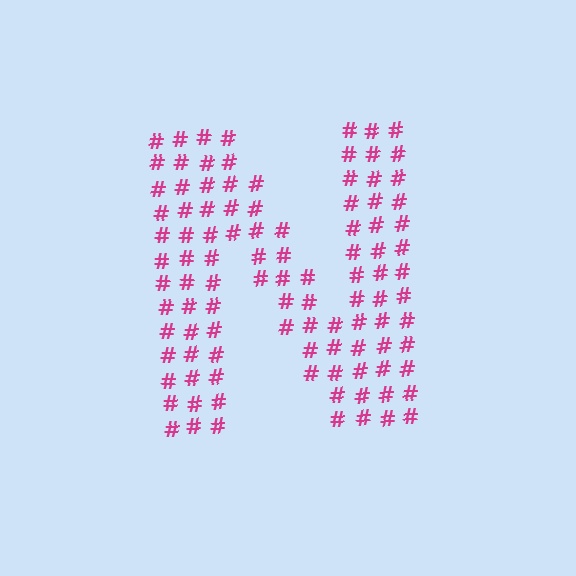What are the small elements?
The small elements are hash symbols.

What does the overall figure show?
The overall figure shows the letter N.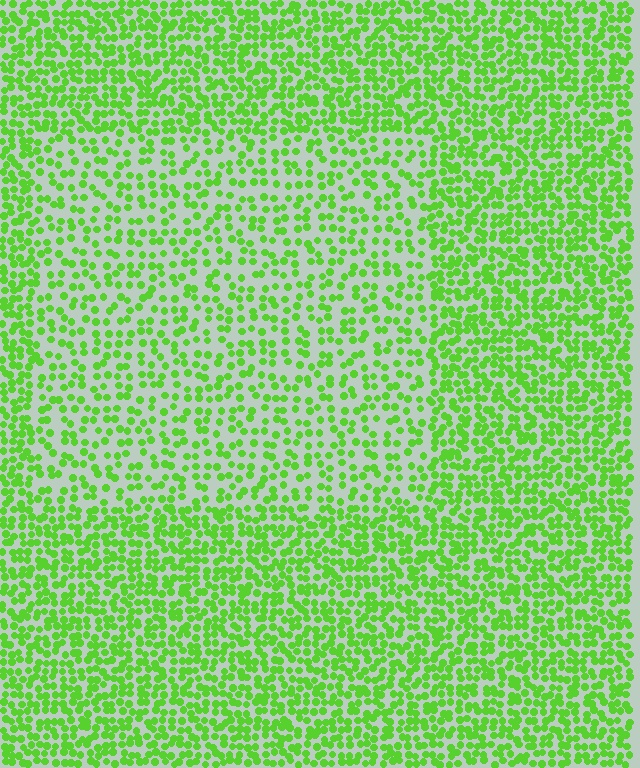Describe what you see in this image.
The image contains small lime elements arranged at two different densities. A rectangle-shaped region is visible where the elements are less densely packed than the surrounding area.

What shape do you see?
I see a rectangle.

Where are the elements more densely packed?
The elements are more densely packed outside the rectangle boundary.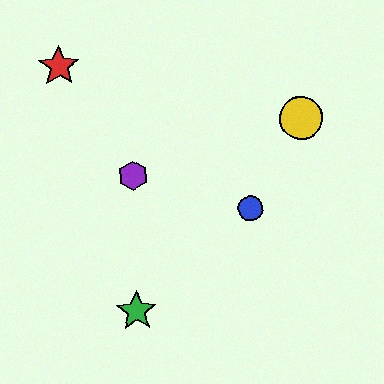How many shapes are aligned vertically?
2 shapes (the green star, the purple hexagon) are aligned vertically.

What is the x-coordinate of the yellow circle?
The yellow circle is at x≈301.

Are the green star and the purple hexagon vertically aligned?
Yes, both are at x≈137.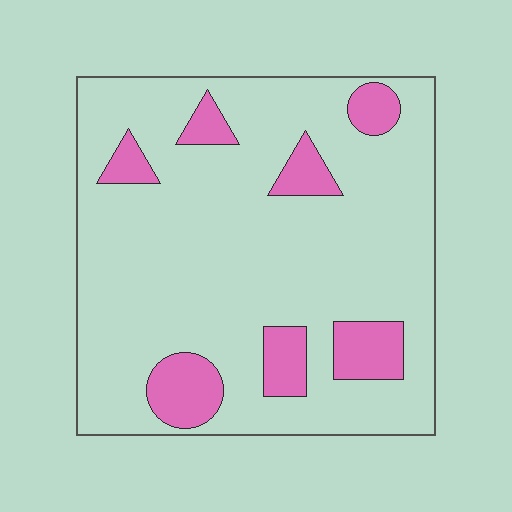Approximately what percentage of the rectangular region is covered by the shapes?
Approximately 15%.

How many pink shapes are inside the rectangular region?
7.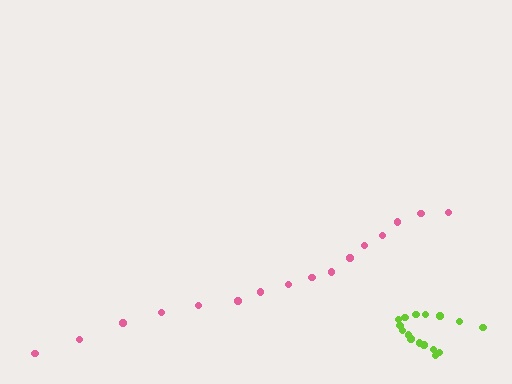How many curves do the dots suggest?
There are 2 distinct paths.